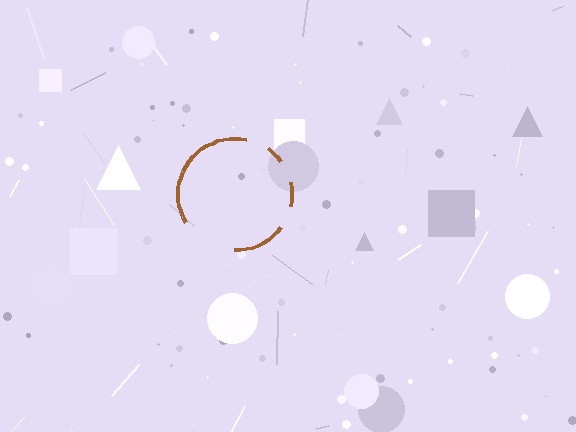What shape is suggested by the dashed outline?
The dashed outline suggests a circle.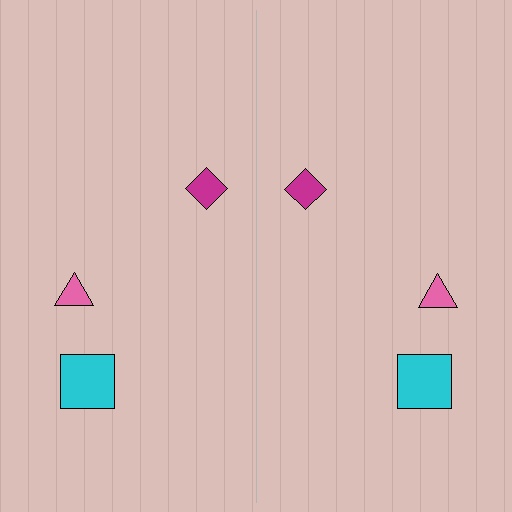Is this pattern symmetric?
Yes, this pattern has bilateral (reflection) symmetry.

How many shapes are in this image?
There are 6 shapes in this image.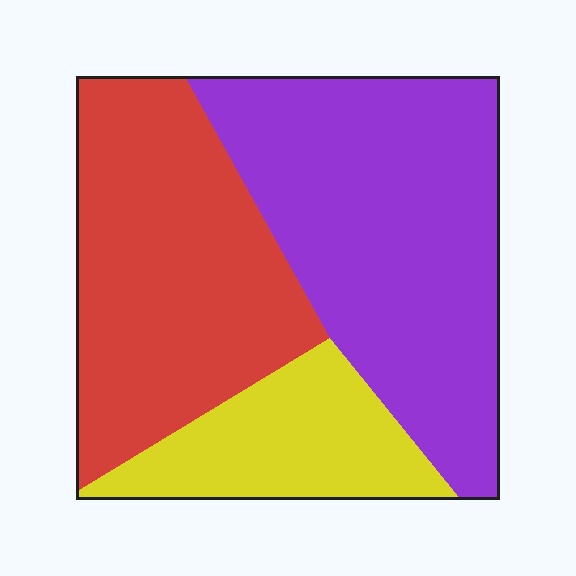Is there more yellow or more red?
Red.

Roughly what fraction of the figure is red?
Red covers 37% of the figure.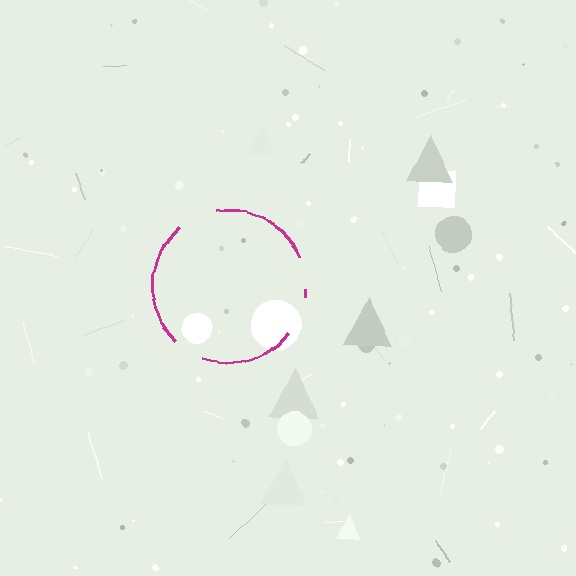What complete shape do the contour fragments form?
The contour fragments form a circle.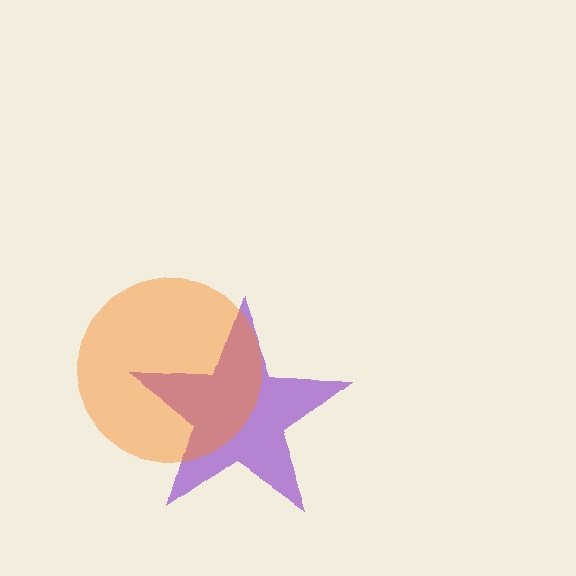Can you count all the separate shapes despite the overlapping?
Yes, there are 2 separate shapes.